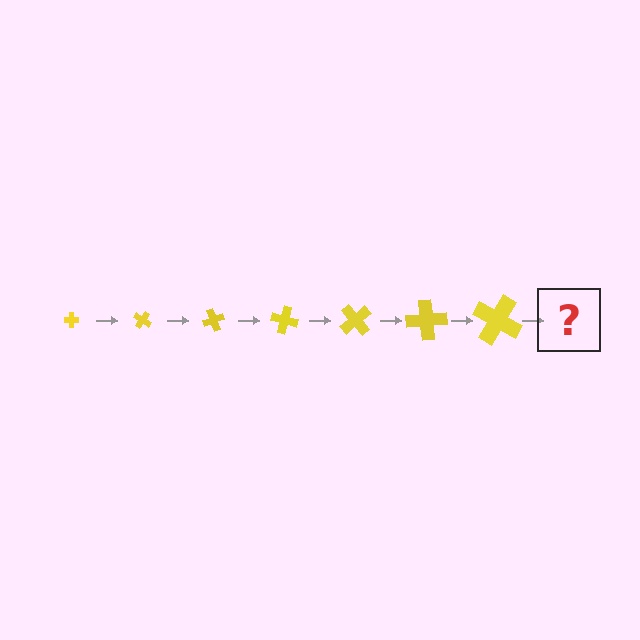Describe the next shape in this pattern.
It should be a cross, larger than the previous one and rotated 245 degrees from the start.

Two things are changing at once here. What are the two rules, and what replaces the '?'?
The two rules are that the cross grows larger each step and it rotates 35 degrees each step. The '?' should be a cross, larger than the previous one and rotated 245 degrees from the start.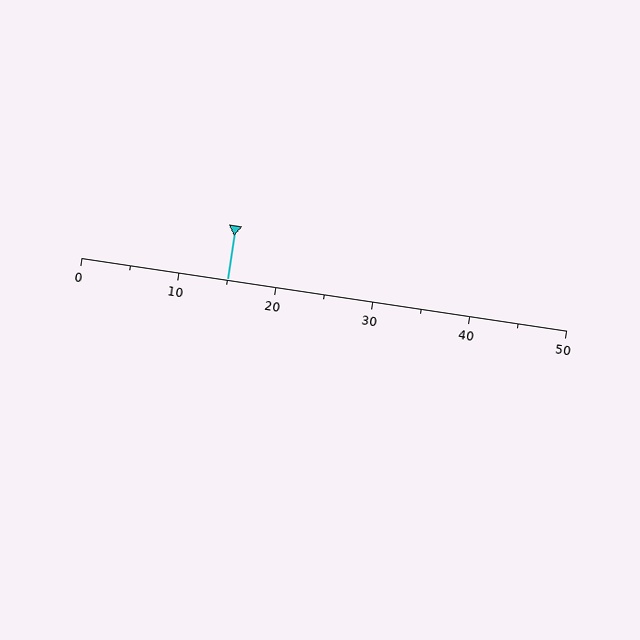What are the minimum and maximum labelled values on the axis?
The axis runs from 0 to 50.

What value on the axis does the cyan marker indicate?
The marker indicates approximately 15.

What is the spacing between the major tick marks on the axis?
The major ticks are spaced 10 apart.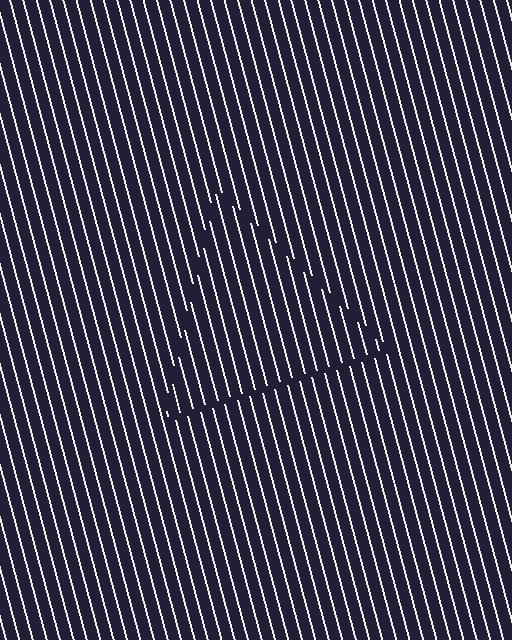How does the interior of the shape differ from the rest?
The interior of the shape contains the same grating, shifted by half a period — the contour is defined by the phase discontinuity where line-ends from the inner and outer gratings abut.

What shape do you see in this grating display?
An illusory triangle. The interior of the shape contains the same grating, shifted by half a period — the contour is defined by the phase discontinuity where line-ends from the inner and outer gratings abut.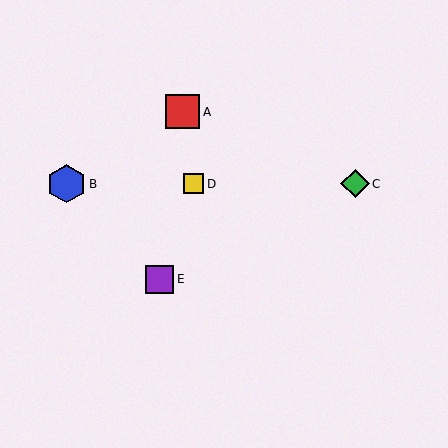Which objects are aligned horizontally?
Objects B, C, D are aligned horizontally.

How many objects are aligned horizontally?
3 objects (B, C, D) are aligned horizontally.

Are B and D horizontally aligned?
Yes, both are at y≈184.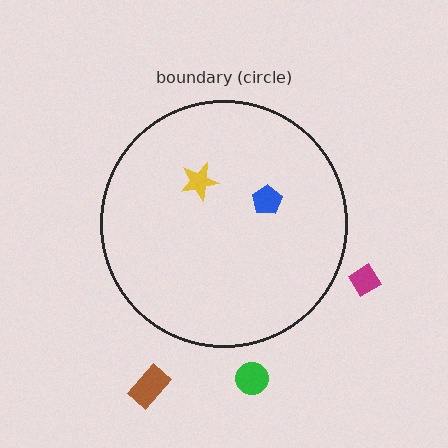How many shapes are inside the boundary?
2 inside, 3 outside.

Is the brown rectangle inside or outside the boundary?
Outside.